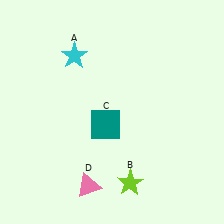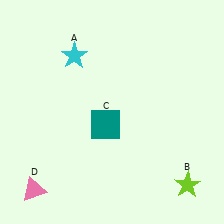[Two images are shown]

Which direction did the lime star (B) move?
The lime star (B) moved right.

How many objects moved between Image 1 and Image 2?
2 objects moved between the two images.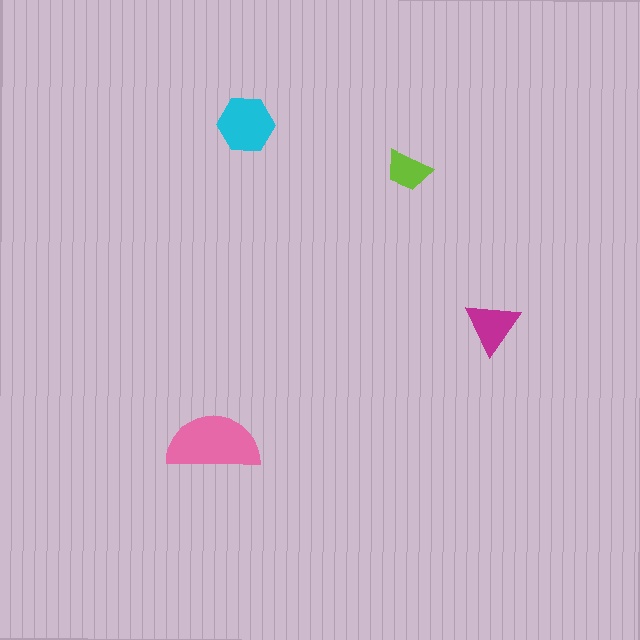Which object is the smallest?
The lime trapezoid.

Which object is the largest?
The pink semicircle.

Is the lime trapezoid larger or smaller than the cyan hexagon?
Smaller.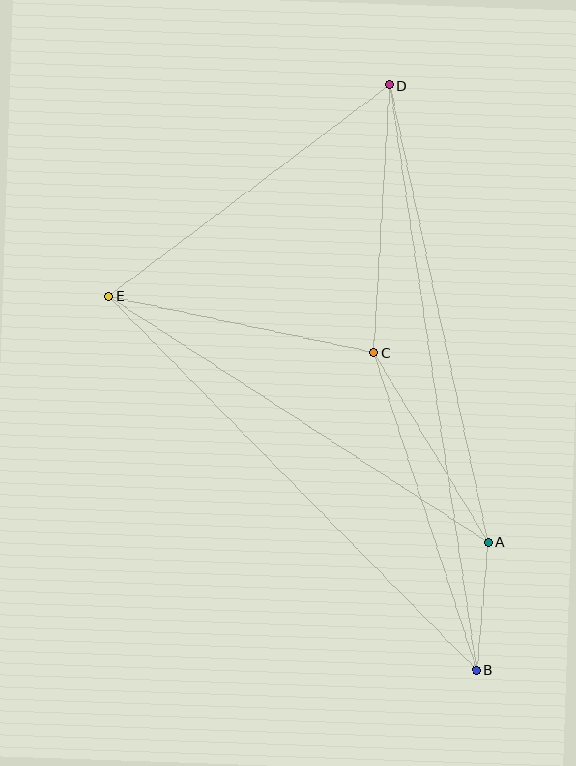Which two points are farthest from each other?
Points B and D are farthest from each other.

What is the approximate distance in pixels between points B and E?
The distance between B and E is approximately 524 pixels.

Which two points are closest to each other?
Points A and B are closest to each other.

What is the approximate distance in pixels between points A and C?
The distance between A and C is approximately 222 pixels.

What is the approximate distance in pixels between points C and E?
The distance between C and E is approximately 271 pixels.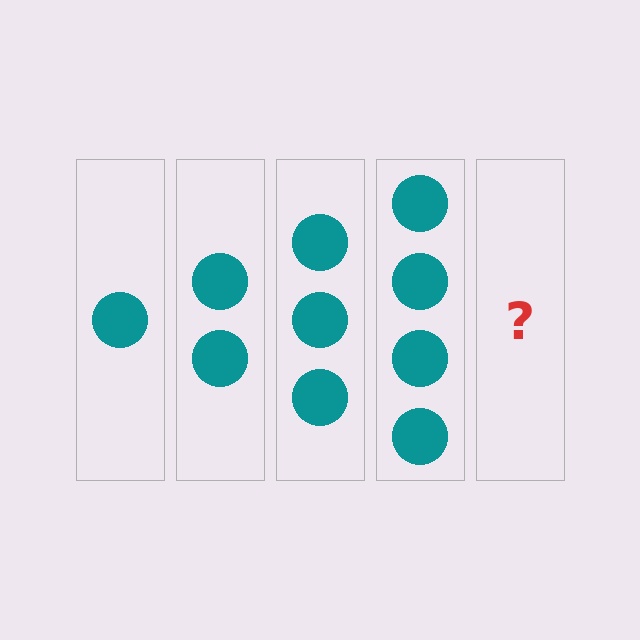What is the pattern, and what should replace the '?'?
The pattern is that each step adds one more circle. The '?' should be 5 circles.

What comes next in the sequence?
The next element should be 5 circles.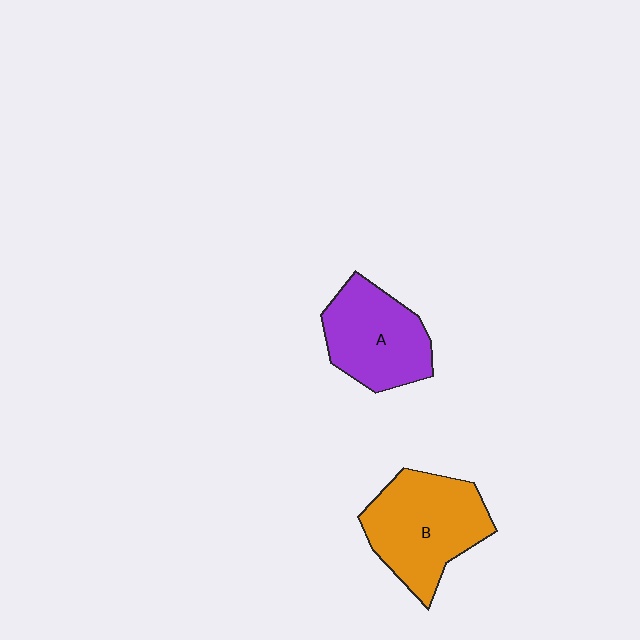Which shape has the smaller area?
Shape A (purple).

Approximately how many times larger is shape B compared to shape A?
Approximately 1.2 times.